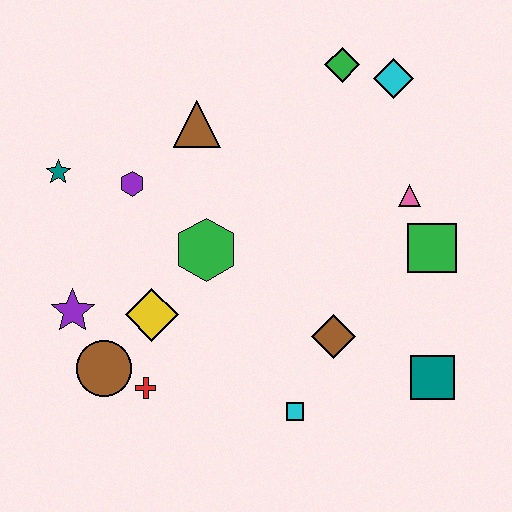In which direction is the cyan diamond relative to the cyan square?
The cyan diamond is above the cyan square.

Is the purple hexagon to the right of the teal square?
No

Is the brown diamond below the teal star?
Yes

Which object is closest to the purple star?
The brown circle is closest to the purple star.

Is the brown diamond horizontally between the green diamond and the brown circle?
Yes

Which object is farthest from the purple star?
The cyan diamond is farthest from the purple star.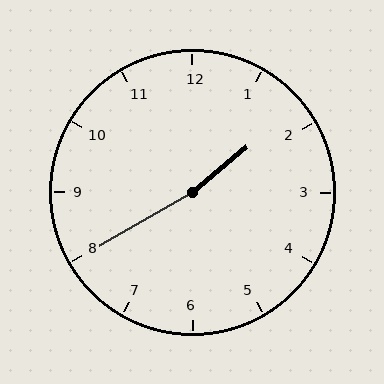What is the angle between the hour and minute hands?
Approximately 170 degrees.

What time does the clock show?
1:40.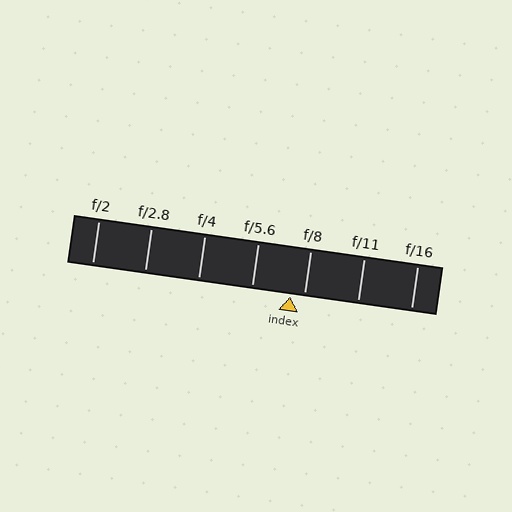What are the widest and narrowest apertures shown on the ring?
The widest aperture shown is f/2 and the narrowest is f/16.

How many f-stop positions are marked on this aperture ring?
There are 7 f-stop positions marked.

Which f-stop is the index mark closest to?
The index mark is closest to f/8.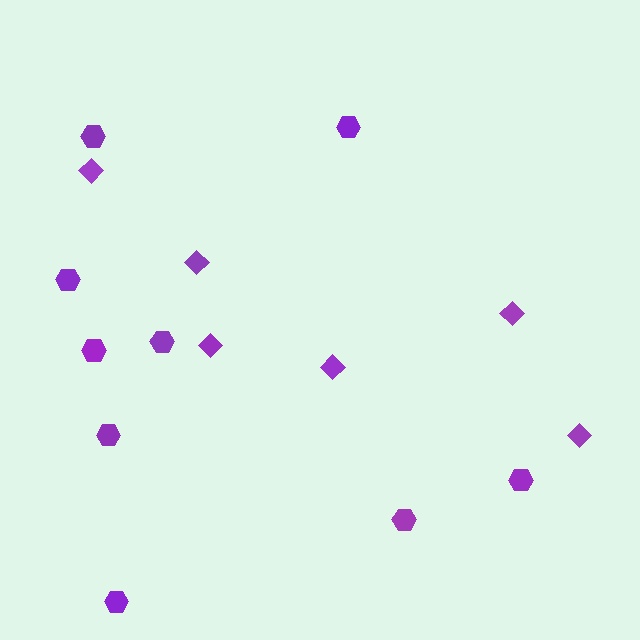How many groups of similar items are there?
There are 2 groups: one group of diamonds (6) and one group of hexagons (9).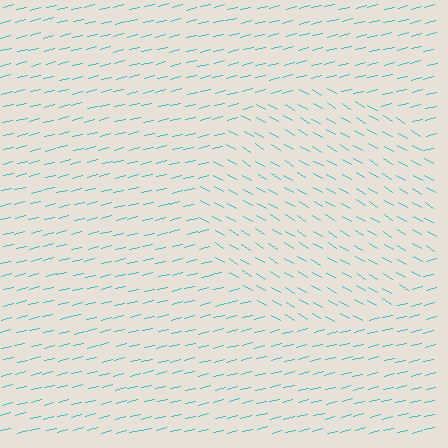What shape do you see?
I see a circle.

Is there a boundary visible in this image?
Yes, there is a texture boundary formed by a change in line orientation.